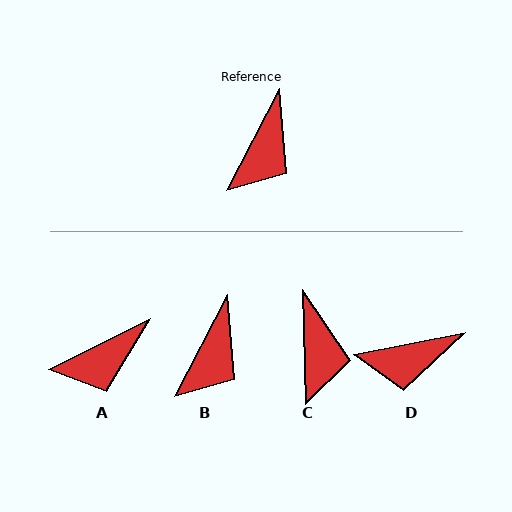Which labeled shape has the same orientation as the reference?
B.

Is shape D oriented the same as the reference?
No, it is off by about 51 degrees.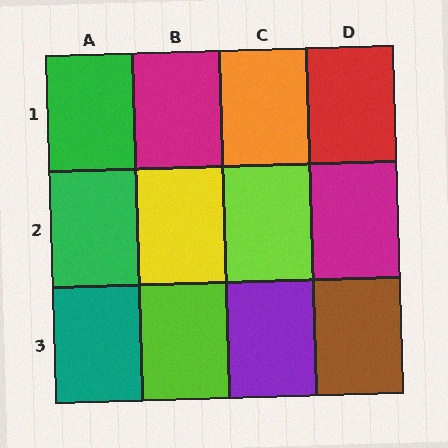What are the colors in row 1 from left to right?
Green, magenta, orange, red.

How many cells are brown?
1 cell is brown.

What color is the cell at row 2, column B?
Yellow.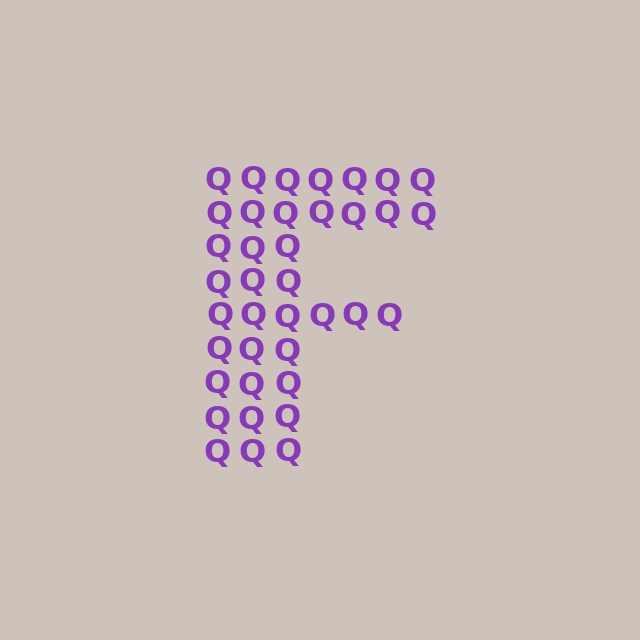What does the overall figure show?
The overall figure shows the letter F.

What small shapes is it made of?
It is made of small letter Q's.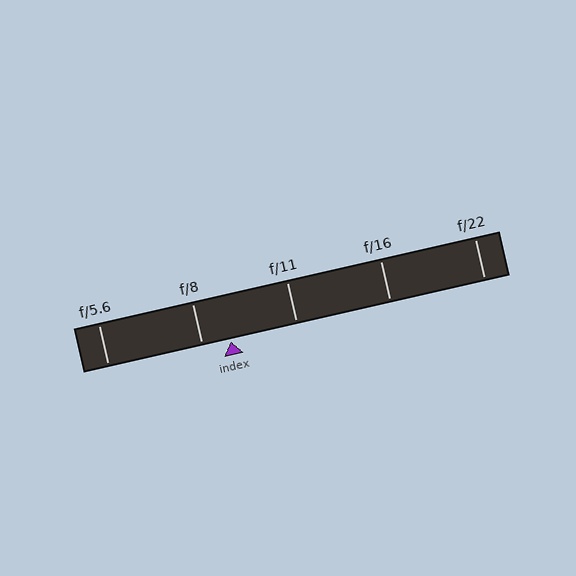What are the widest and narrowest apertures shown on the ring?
The widest aperture shown is f/5.6 and the narrowest is f/22.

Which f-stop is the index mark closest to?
The index mark is closest to f/8.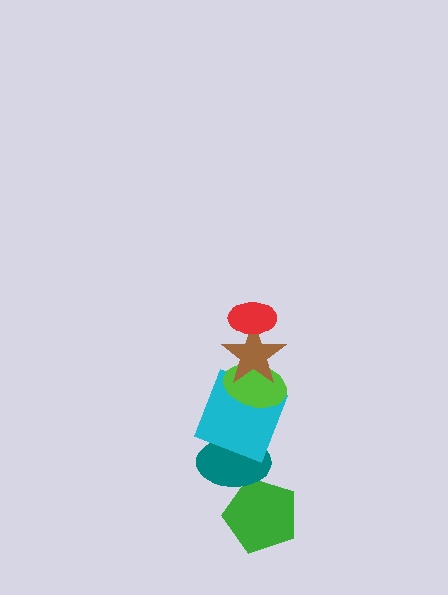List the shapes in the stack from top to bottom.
From top to bottom: the red ellipse, the brown star, the lime ellipse, the cyan square, the teal ellipse, the green pentagon.